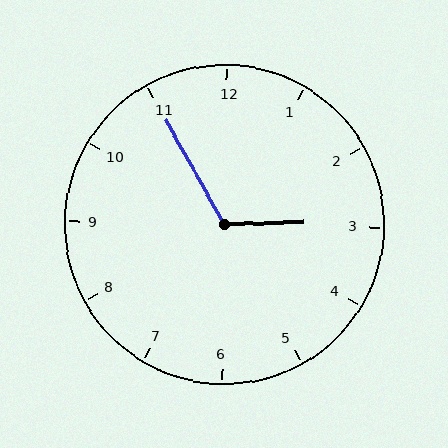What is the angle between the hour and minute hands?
Approximately 118 degrees.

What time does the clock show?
2:55.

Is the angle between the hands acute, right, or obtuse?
It is obtuse.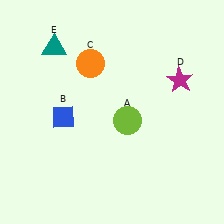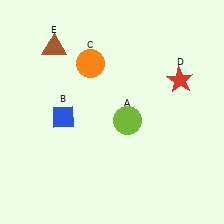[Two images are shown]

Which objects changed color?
D changed from magenta to red. E changed from teal to brown.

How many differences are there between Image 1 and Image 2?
There are 2 differences between the two images.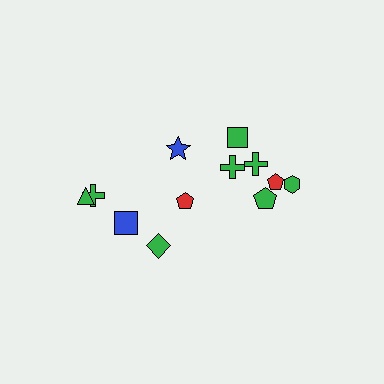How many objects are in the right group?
There are 7 objects.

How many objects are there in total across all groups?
There are 12 objects.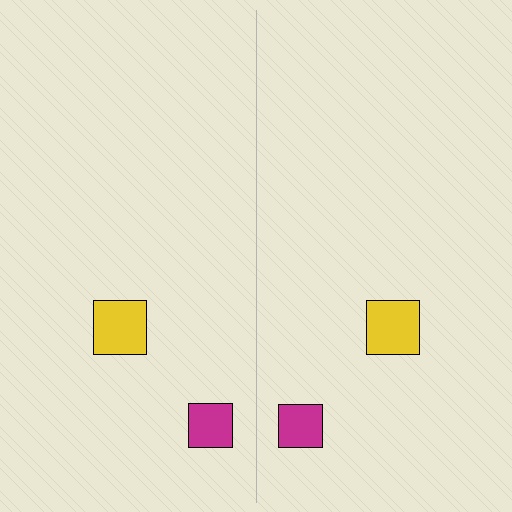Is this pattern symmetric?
Yes, this pattern has bilateral (reflection) symmetry.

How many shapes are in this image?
There are 4 shapes in this image.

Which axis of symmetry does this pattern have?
The pattern has a vertical axis of symmetry running through the center of the image.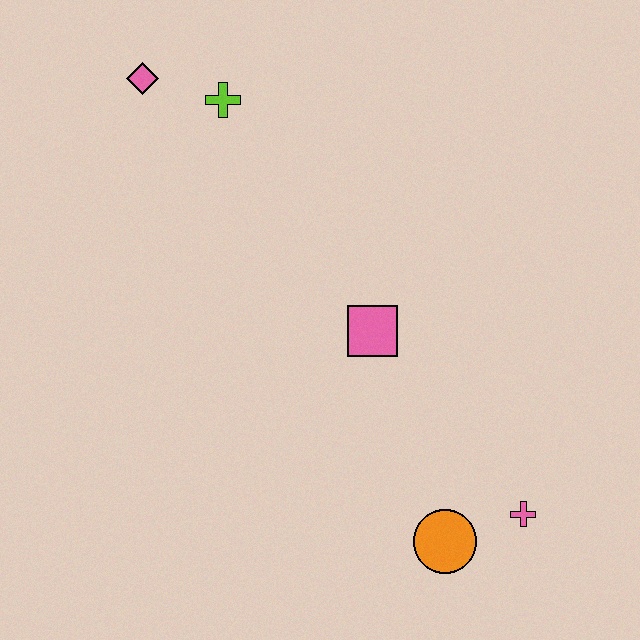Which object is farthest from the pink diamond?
The pink cross is farthest from the pink diamond.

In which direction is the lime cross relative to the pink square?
The lime cross is above the pink square.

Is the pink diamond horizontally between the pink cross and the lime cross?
No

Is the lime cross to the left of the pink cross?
Yes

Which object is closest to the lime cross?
The pink diamond is closest to the lime cross.